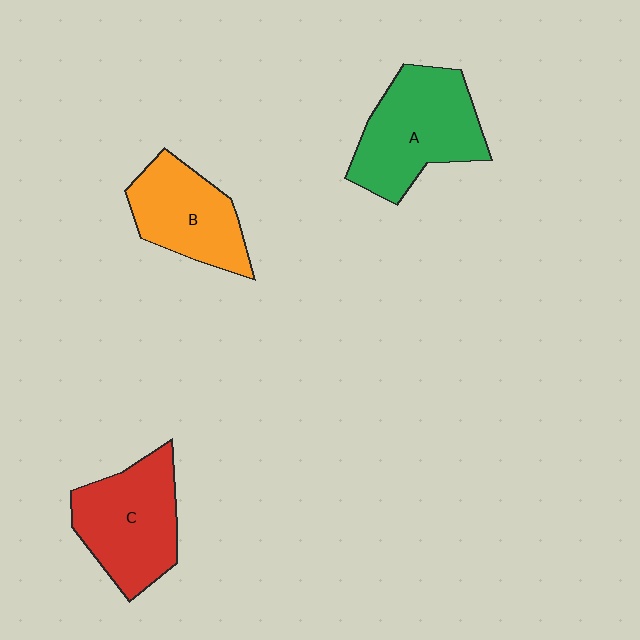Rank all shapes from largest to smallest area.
From largest to smallest: A (green), C (red), B (orange).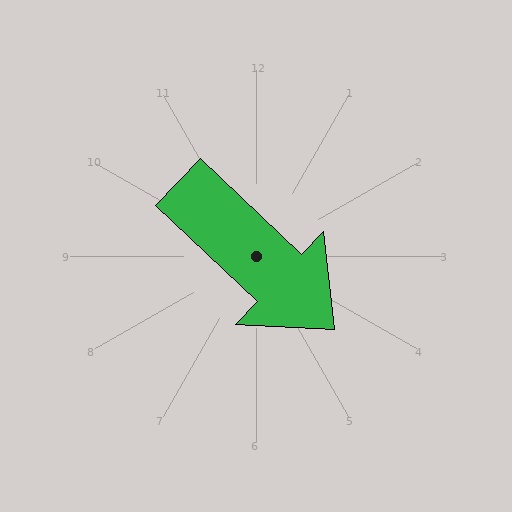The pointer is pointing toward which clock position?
Roughly 4 o'clock.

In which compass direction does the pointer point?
Southeast.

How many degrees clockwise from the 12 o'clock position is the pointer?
Approximately 133 degrees.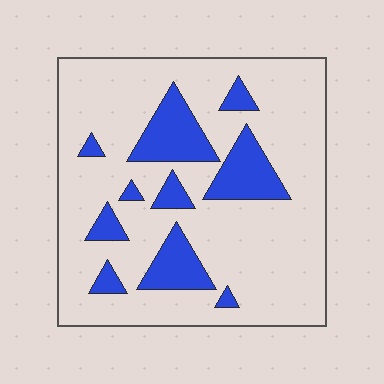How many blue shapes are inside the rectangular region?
10.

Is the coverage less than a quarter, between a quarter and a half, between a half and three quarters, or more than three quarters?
Less than a quarter.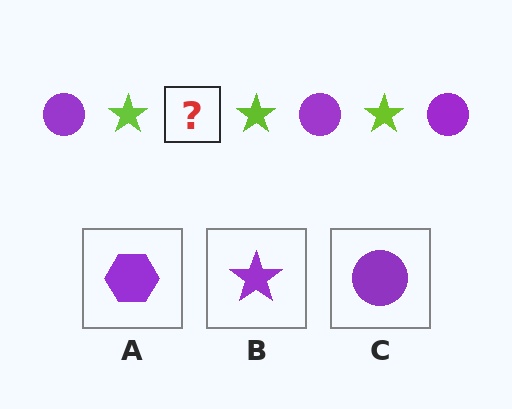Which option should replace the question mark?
Option C.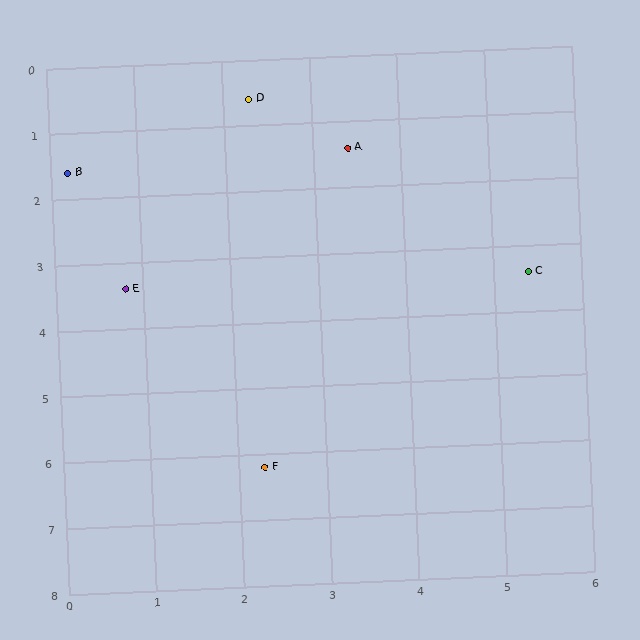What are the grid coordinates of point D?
Point D is at approximately (2.3, 0.6).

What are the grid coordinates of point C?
Point C is at approximately (5.4, 3.4).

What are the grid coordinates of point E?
Point E is at approximately (0.8, 3.4).